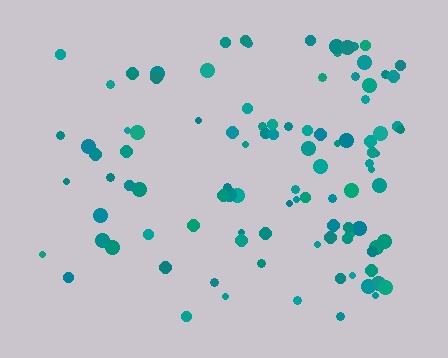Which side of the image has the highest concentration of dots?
The right.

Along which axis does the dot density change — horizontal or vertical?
Horizontal.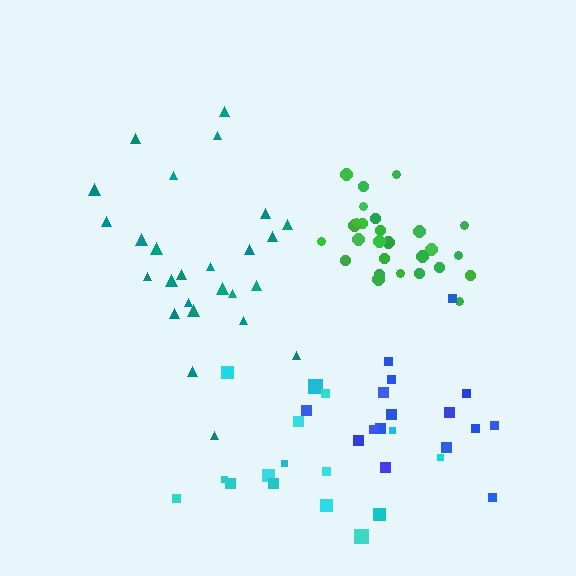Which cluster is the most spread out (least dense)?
Cyan.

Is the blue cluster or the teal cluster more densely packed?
Blue.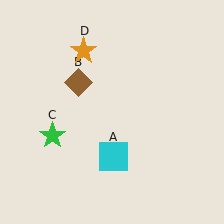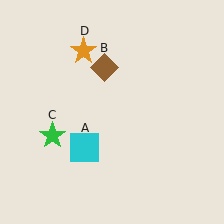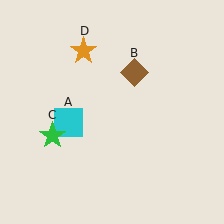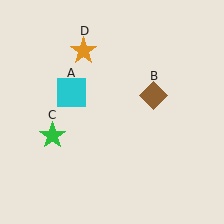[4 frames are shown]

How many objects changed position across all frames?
2 objects changed position: cyan square (object A), brown diamond (object B).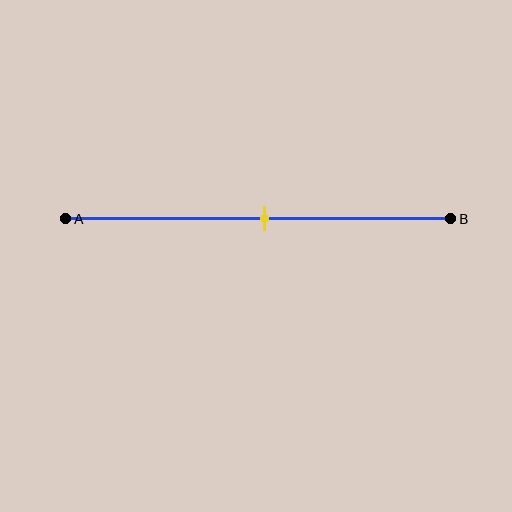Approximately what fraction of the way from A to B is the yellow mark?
The yellow mark is approximately 50% of the way from A to B.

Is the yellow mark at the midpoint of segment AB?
Yes, the mark is approximately at the midpoint.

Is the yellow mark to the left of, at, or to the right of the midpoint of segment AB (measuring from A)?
The yellow mark is approximately at the midpoint of segment AB.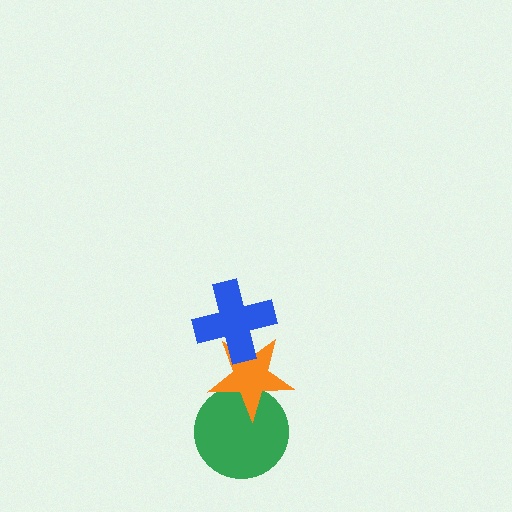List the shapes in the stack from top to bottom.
From top to bottom: the blue cross, the orange star, the green circle.